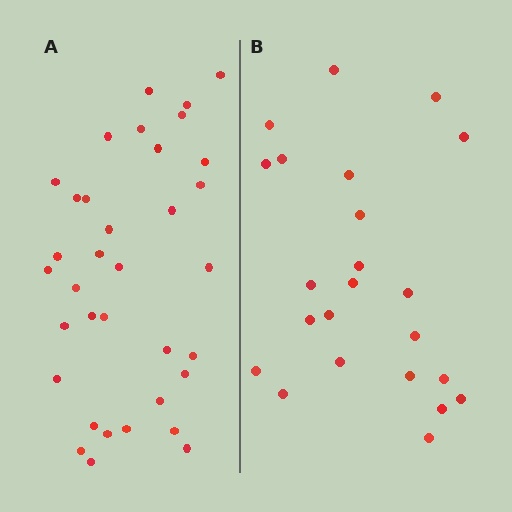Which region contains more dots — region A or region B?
Region A (the left region) has more dots.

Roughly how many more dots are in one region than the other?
Region A has roughly 12 or so more dots than region B.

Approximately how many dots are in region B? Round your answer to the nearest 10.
About 20 dots. (The exact count is 23, which rounds to 20.)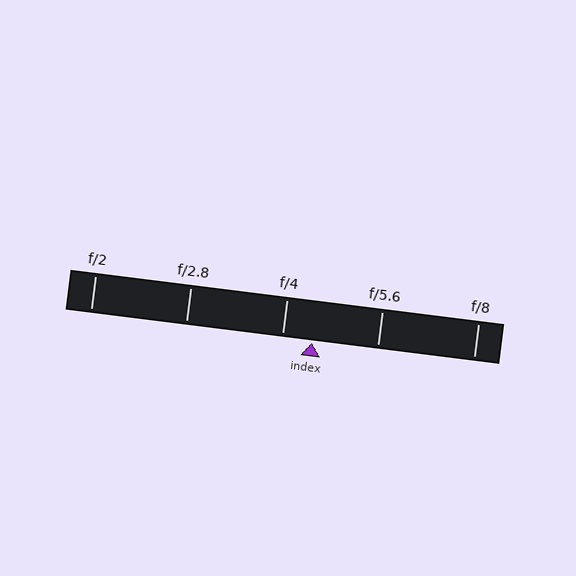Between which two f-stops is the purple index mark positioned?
The index mark is between f/4 and f/5.6.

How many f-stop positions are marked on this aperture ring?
There are 5 f-stop positions marked.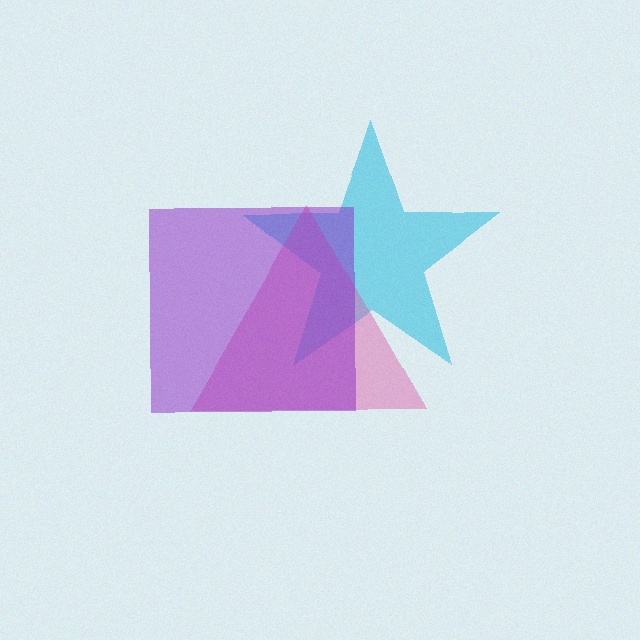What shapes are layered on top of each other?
The layered shapes are: a cyan star, a pink triangle, a purple square.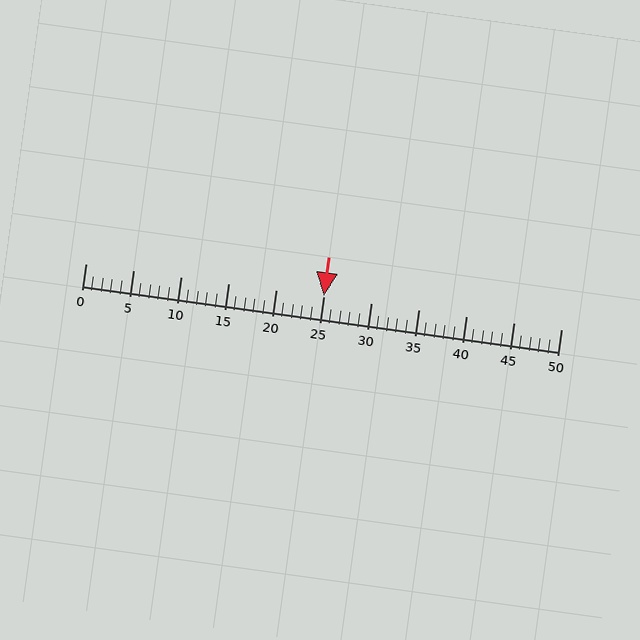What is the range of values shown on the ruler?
The ruler shows values from 0 to 50.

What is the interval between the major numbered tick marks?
The major tick marks are spaced 5 units apart.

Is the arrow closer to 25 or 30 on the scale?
The arrow is closer to 25.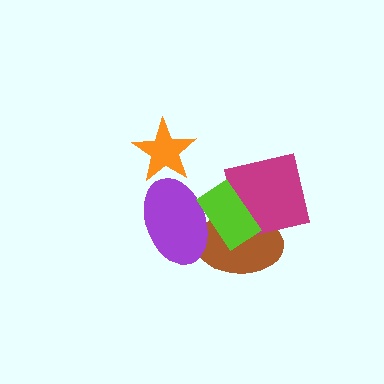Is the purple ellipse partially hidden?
Yes, it is partially covered by another shape.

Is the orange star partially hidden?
Yes, it is partially covered by another shape.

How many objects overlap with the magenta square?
2 objects overlap with the magenta square.